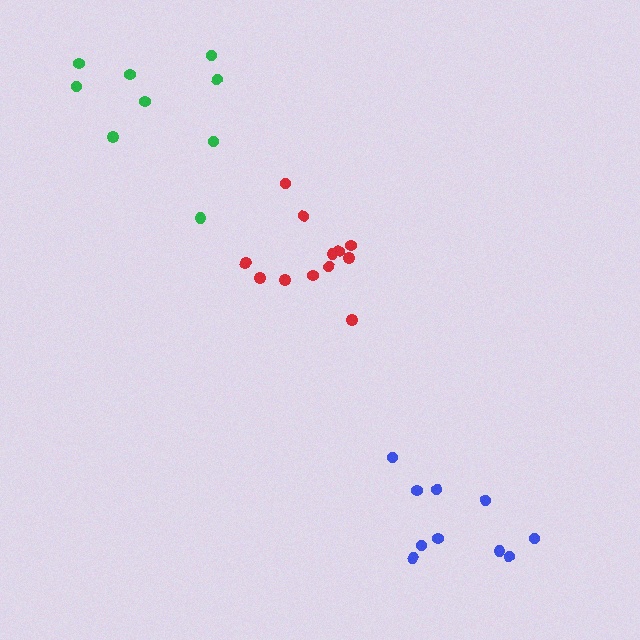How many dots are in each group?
Group 1: 10 dots, Group 2: 9 dots, Group 3: 12 dots (31 total).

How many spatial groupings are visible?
There are 3 spatial groupings.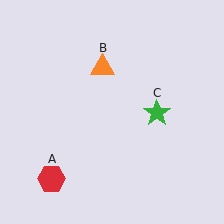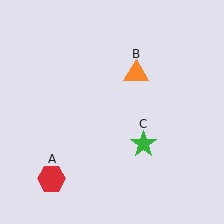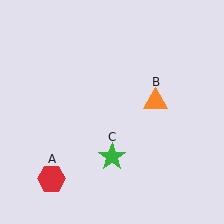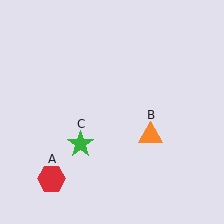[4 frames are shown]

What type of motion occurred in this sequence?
The orange triangle (object B), green star (object C) rotated clockwise around the center of the scene.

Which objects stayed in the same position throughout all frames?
Red hexagon (object A) remained stationary.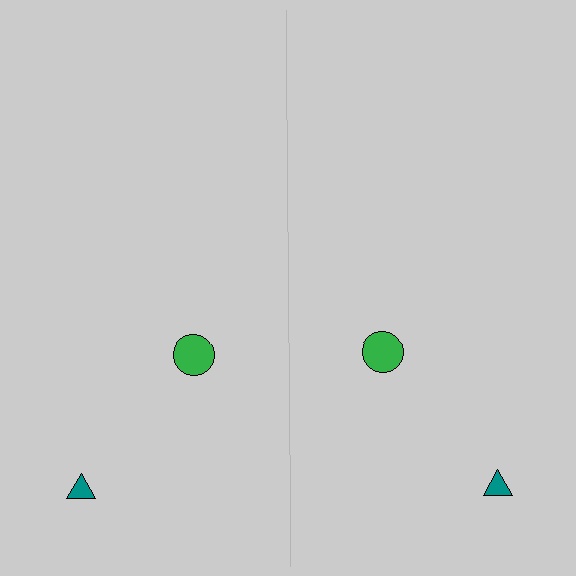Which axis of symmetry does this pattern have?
The pattern has a vertical axis of symmetry running through the center of the image.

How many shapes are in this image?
There are 4 shapes in this image.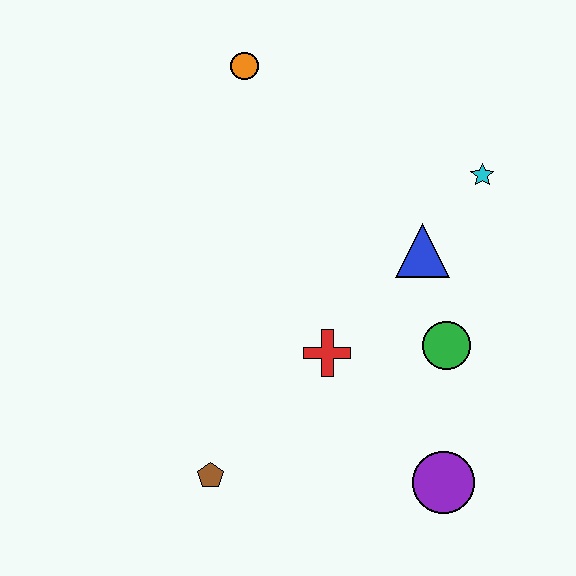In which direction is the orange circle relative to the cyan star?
The orange circle is to the left of the cyan star.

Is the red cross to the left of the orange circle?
No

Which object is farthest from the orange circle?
The purple circle is farthest from the orange circle.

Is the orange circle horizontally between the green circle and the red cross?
No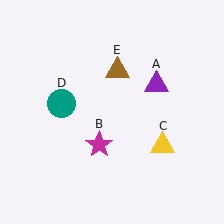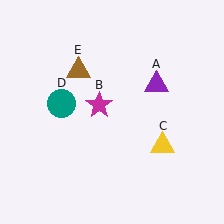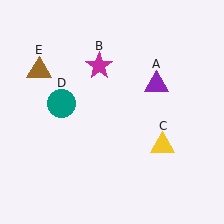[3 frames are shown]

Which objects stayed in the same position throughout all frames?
Purple triangle (object A) and yellow triangle (object C) and teal circle (object D) remained stationary.